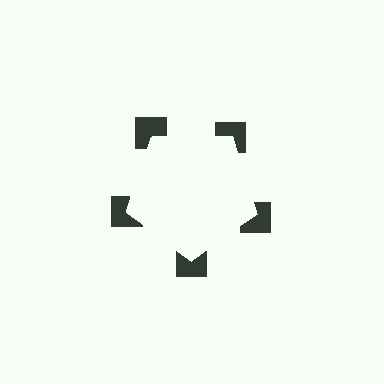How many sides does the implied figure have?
5 sides.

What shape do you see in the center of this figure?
An illusory pentagon — its edges are inferred from the aligned wedge cuts in the notched squares, not physically drawn.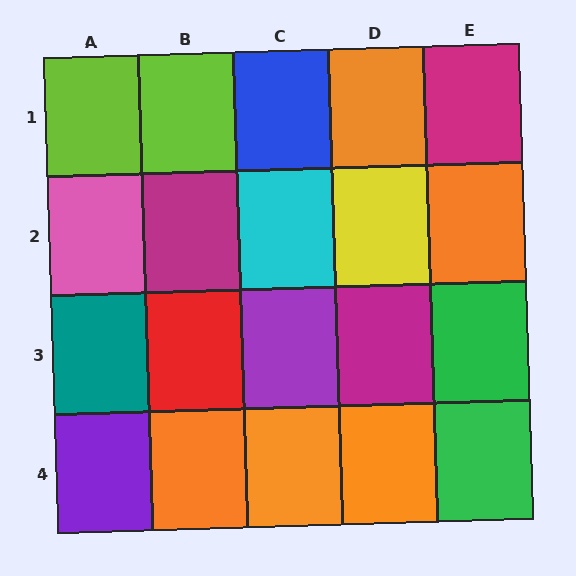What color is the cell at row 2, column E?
Orange.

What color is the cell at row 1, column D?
Orange.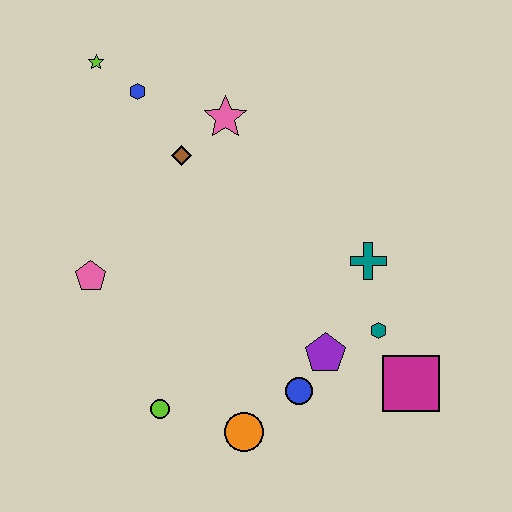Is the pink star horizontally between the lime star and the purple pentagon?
Yes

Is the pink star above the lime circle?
Yes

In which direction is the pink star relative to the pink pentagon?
The pink star is above the pink pentagon.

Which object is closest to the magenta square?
The teal hexagon is closest to the magenta square.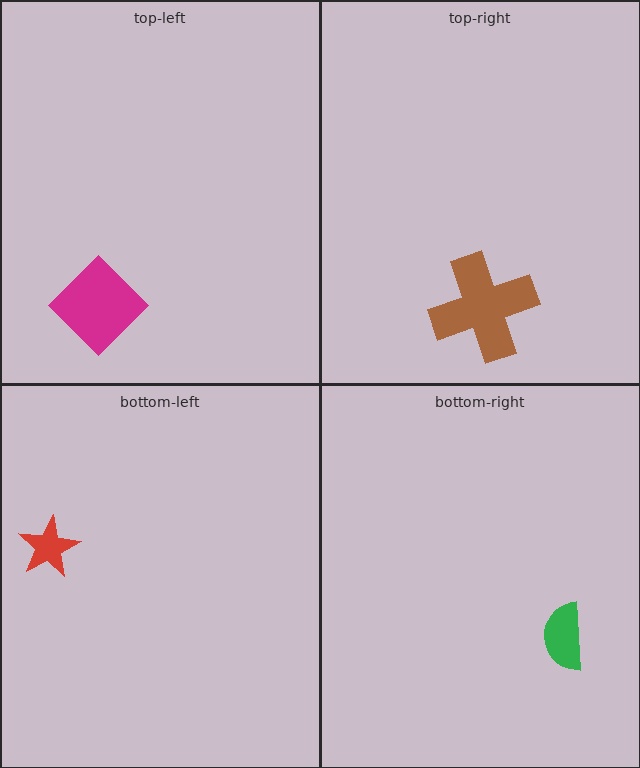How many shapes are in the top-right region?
1.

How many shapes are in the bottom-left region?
1.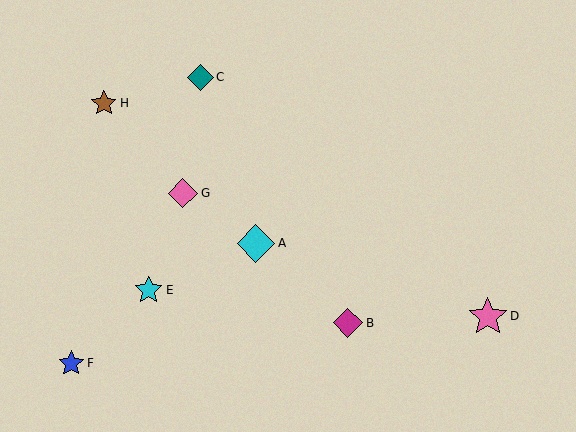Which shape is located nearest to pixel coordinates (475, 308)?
The pink star (labeled D) at (488, 317) is nearest to that location.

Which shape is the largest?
The pink star (labeled D) is the largest.